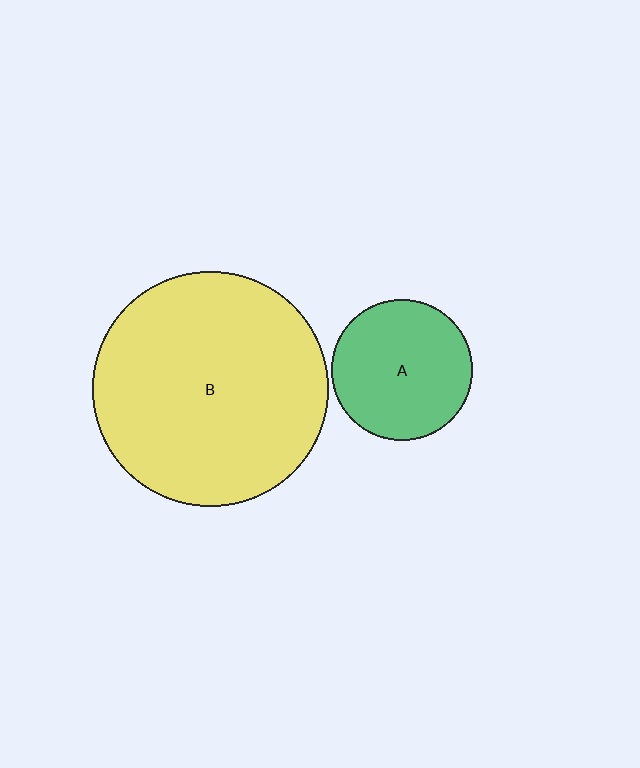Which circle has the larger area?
Circle B (yellow).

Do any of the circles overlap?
No, none of the circles overlap.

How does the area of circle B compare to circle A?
Approximately 2.8 times.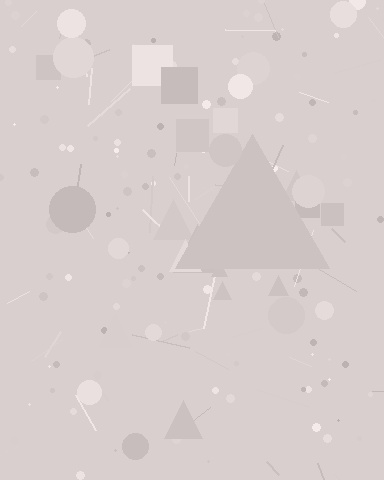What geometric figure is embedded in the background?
A triangle is embedded in the background.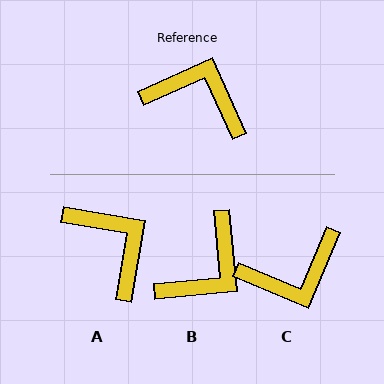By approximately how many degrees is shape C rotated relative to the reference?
Approximately 137 degrees clockwise.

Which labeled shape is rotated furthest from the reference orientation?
C, about 137 degrees away.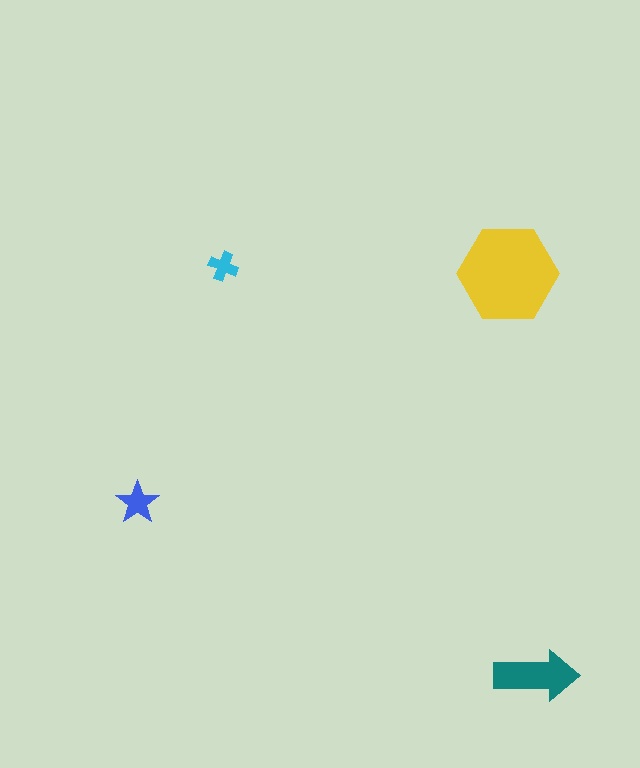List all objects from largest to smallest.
The yellow hexagon, the teal arrow, the blue star, the cyan cross.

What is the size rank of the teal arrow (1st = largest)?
2nd.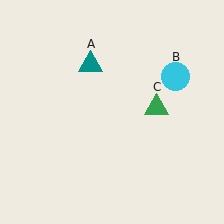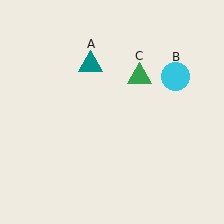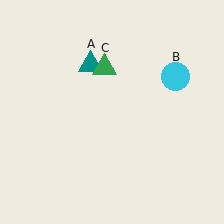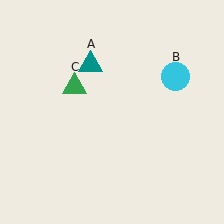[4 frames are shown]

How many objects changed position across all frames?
1 object changed position: green triangle (object C).